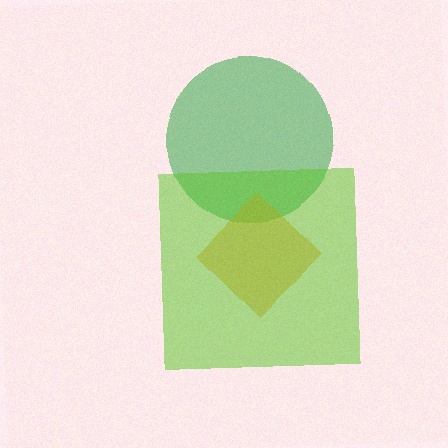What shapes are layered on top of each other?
The layered shapes are: a green circle, an orange diamond, a lime square.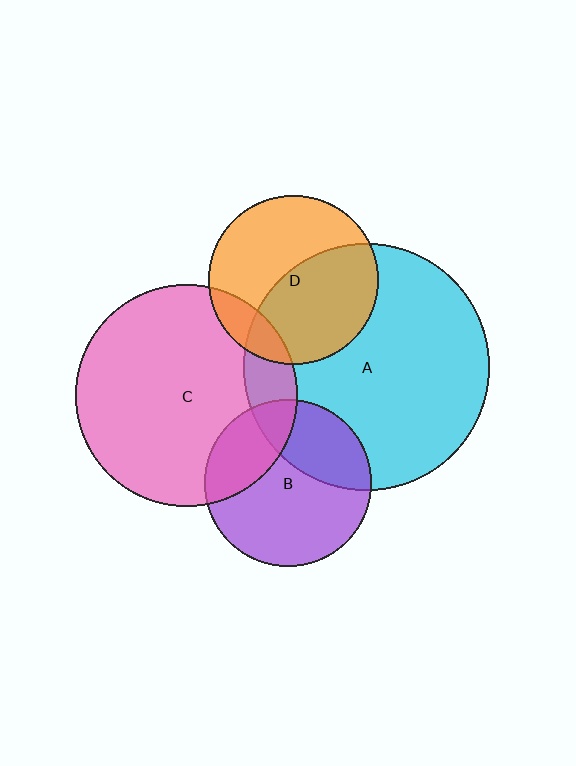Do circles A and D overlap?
Yes.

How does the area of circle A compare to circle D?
Approximately 2.1 times.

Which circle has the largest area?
Circle A (cyan).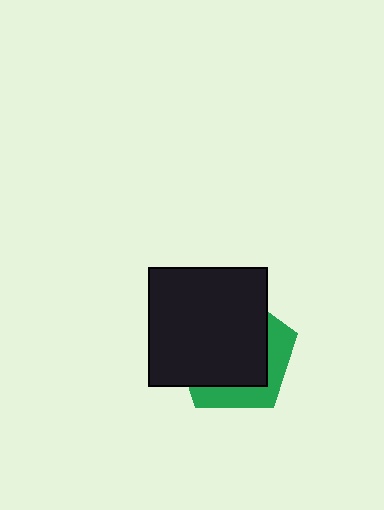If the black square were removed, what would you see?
You would see the complete green pentagon.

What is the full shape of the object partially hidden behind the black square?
The partially hidden object is a green pentagon.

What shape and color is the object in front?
The object in front is a black square.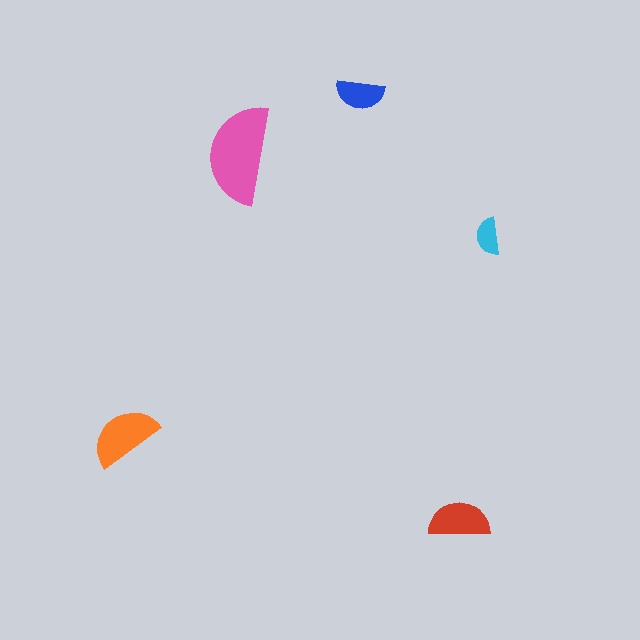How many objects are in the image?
There are 5 objects in the image.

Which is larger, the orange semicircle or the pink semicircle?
The pink one.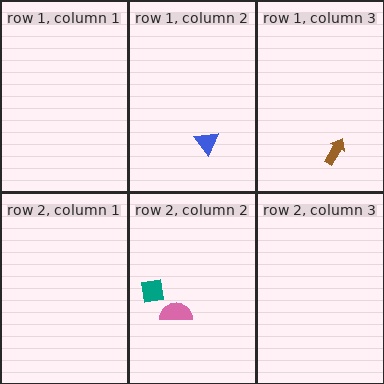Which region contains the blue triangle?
The row 1, column 2 region.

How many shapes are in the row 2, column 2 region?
2.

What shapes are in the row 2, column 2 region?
The pink semicircle, the teal square.